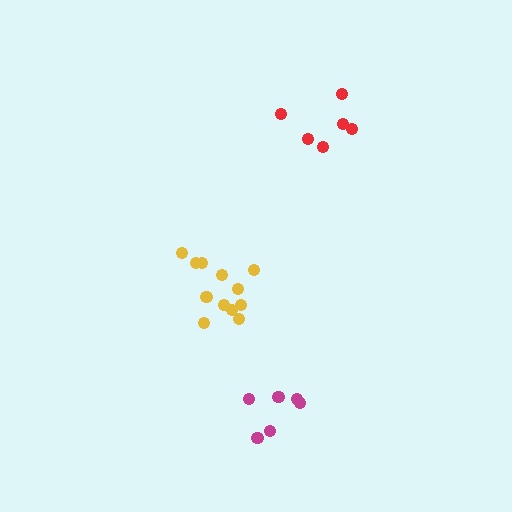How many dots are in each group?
Group 1: 6 dots, Group 2: 6 dots, Group 3: 12 dots (24 total).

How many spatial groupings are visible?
There are 3 spatial groupings.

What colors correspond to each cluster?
The clusters are colored: magenta, red, yellow.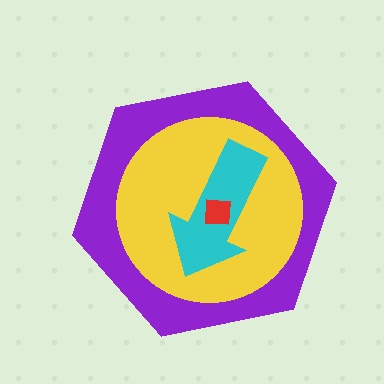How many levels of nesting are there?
4.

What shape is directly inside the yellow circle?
The cyan arrow.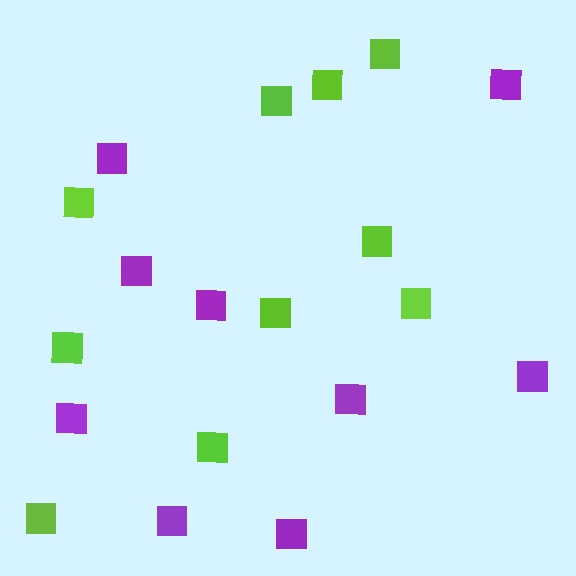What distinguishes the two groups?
There are 2 groups: one group of lime squares (10) and one group of purple squares (9).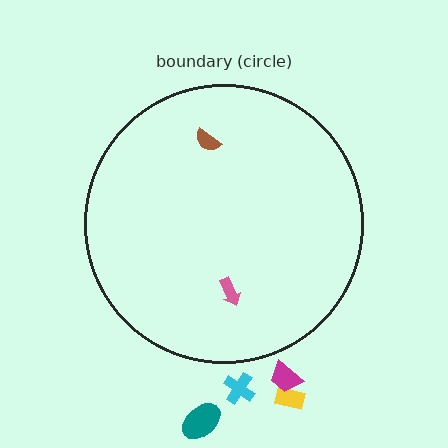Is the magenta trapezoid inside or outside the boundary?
Outside.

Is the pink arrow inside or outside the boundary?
Inside.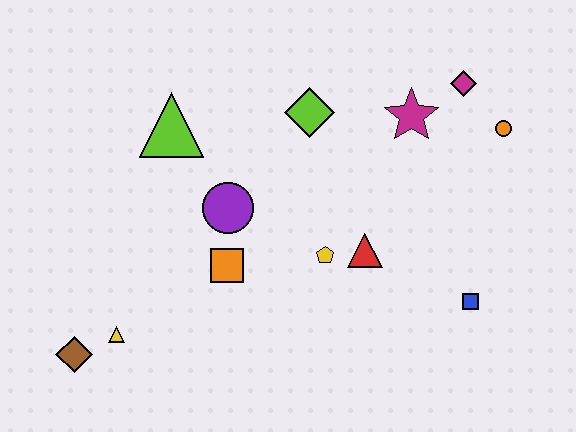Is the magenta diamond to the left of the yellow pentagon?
No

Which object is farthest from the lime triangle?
The blue square is farthest from the lime triangle.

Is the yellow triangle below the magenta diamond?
Yes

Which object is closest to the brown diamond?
The yellow triangle is closest to the brown diamond.